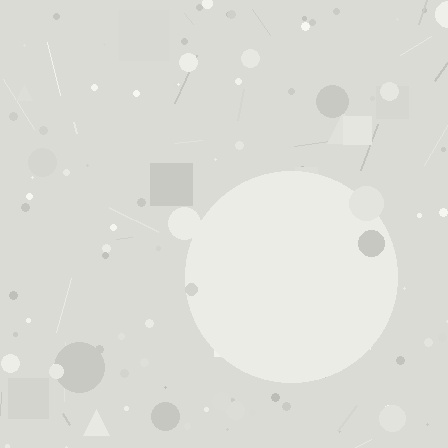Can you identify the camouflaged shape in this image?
The camouflaged shape is a circle.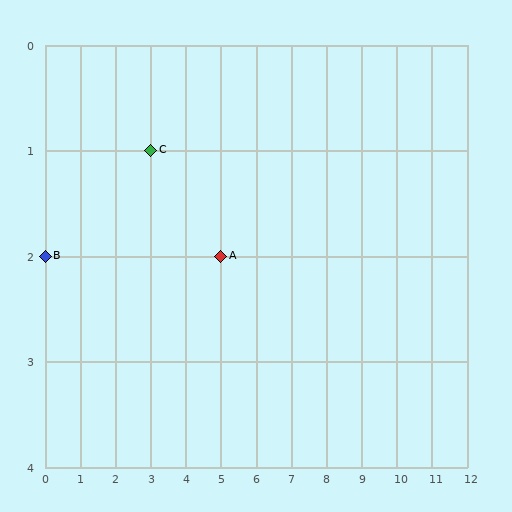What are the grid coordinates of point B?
Point B is at grid coordinates (0, 2).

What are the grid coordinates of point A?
Point A is at grid coordinates (5, 2).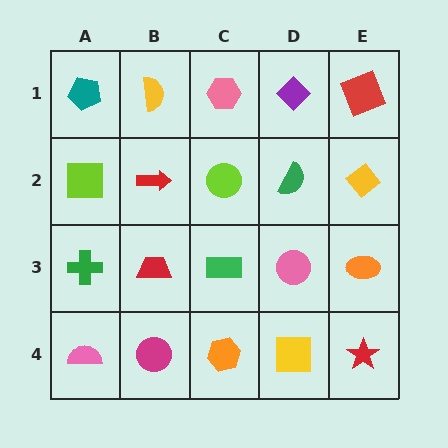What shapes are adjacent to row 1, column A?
A lime square (row 2, column A), a yellow semicircle (row 1, column B).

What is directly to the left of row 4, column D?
An orange hexagon.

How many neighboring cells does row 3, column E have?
3.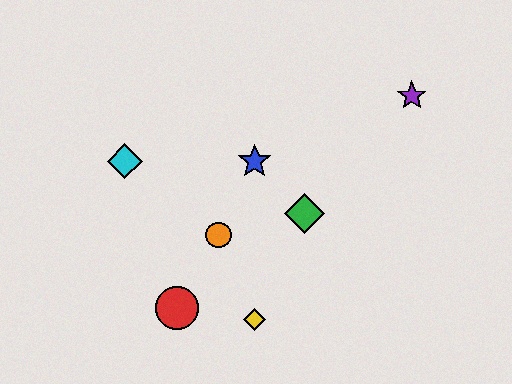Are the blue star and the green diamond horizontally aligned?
No, the blue star is at y≈161 and the green diamond is at y≈213.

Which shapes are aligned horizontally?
The blue star, the cyan diamond are aligned horizontally.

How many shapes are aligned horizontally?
2 shapes (the blue star, the cyan diamond) are aligned horizontally.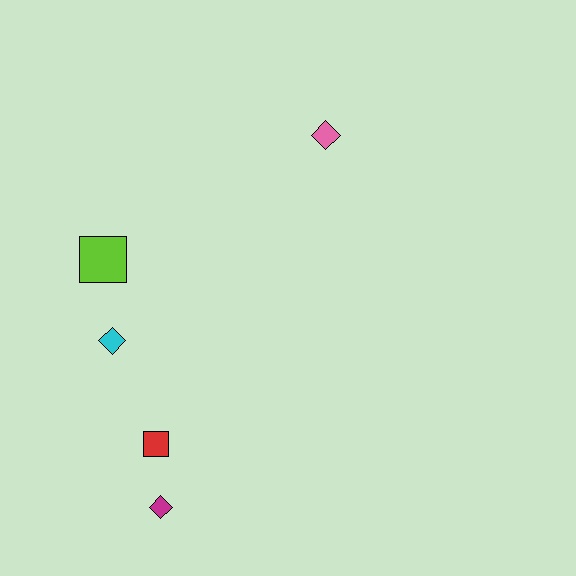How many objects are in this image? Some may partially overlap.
There are 5 objects.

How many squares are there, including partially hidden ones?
There are 2 squares.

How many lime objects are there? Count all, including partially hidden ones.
There is 1 lime object.